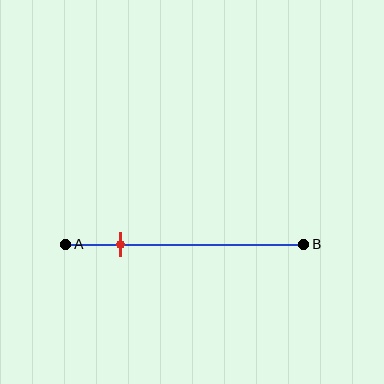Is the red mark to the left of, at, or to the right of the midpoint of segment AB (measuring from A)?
The red mark is to the left of the midpoint of segment AB.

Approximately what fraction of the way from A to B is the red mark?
The red mark is approximately 25% of the way from A to B.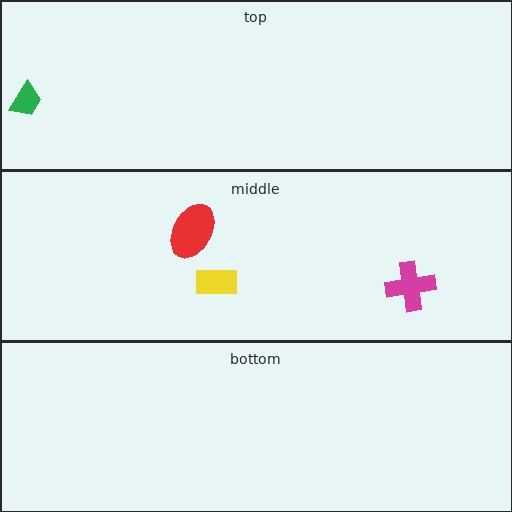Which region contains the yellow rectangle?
The middle region.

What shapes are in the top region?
The green trapezoid.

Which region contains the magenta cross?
The middle region.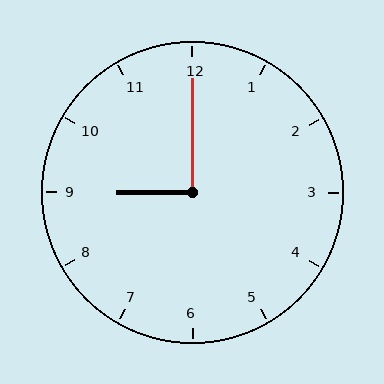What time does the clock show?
9:00.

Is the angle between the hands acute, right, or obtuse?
It is right.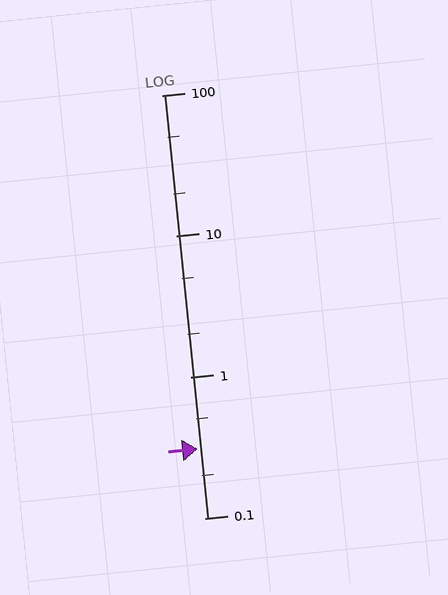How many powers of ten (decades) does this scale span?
The scale spans 3 decades, from 0.1 to 100.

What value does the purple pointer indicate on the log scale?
The pointer indicates approximately 0.31.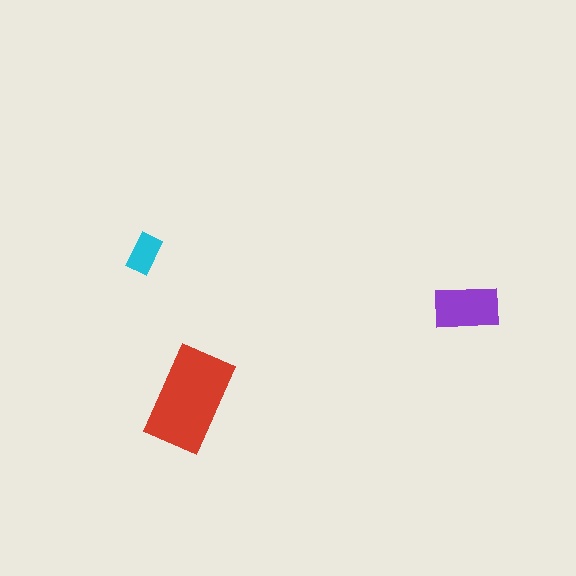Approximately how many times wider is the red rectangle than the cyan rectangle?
About 2.5 times wider.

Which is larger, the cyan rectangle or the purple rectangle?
The purple one.